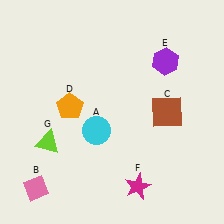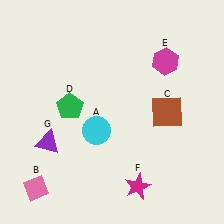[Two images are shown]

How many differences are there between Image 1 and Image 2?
There are 3 differences between the two images.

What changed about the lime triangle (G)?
In Image 1, G is lime. In Image 2, it changed to purple.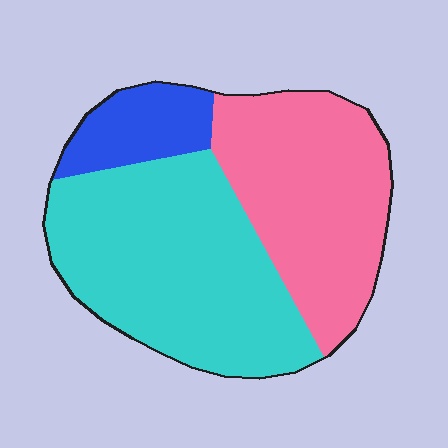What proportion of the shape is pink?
Pink takes up between a third and a half of the shape.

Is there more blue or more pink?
Pink.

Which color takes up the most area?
Cyan, at roughly 50%.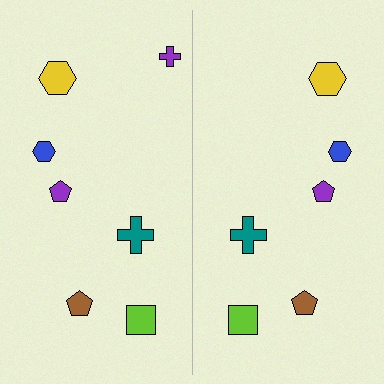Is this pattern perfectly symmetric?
No, the pattern is not perfectly symmetric. A purple cross is missing from the right side.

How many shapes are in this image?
There are 13 shapes in this image.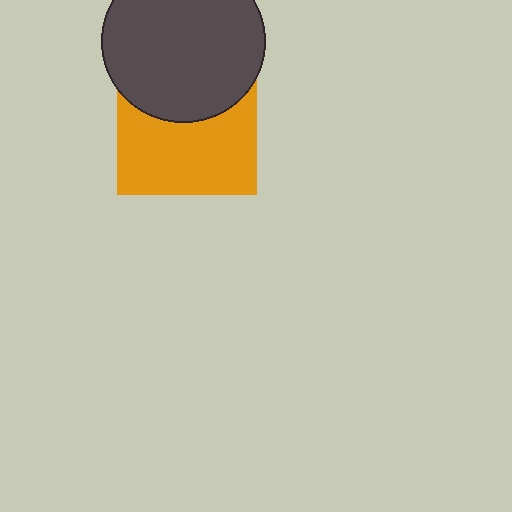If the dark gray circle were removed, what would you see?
You would see the complete orange square.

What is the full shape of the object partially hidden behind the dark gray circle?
The partially hidden object is an orange square.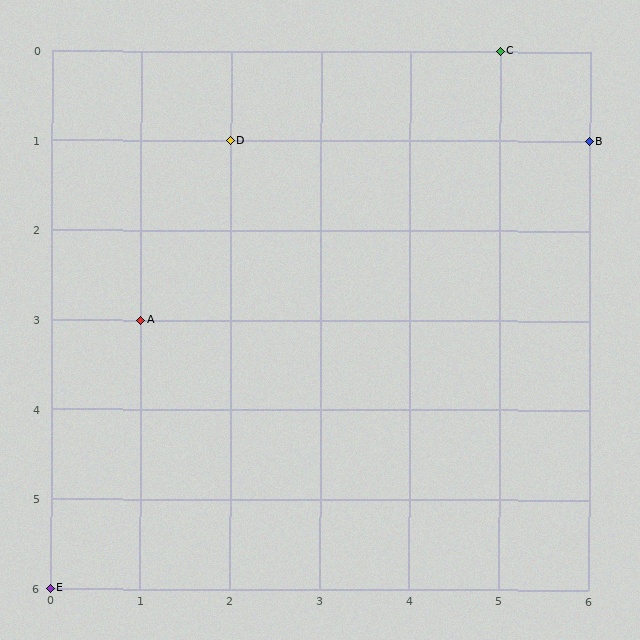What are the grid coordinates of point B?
Point B is at grid coordinates (6, 1).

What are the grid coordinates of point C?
Point C is at grid coordinates (5, 0).